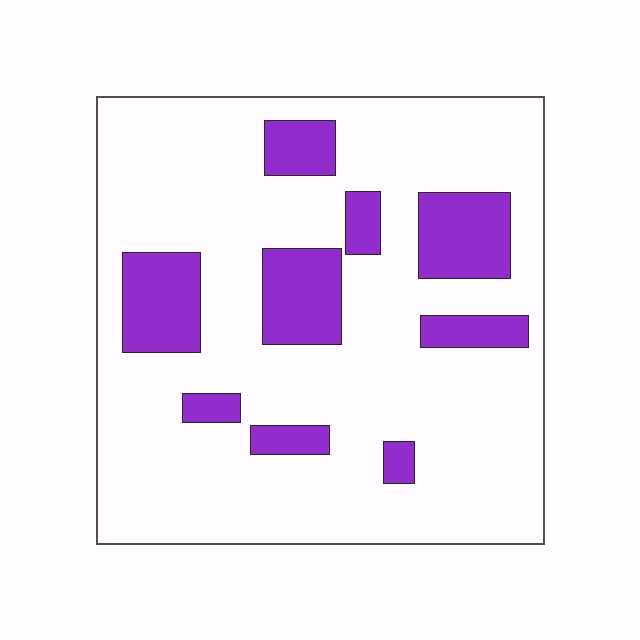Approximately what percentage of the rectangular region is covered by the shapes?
Approximately 20%.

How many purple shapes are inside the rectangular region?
9.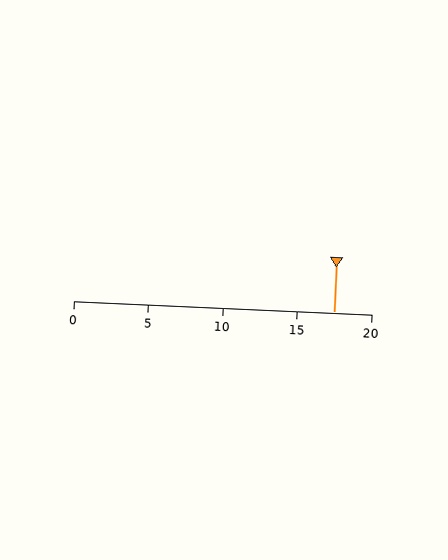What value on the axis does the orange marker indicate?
The marker indicates approximately 17.5.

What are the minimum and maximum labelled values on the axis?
The axis runs from 0 to 20.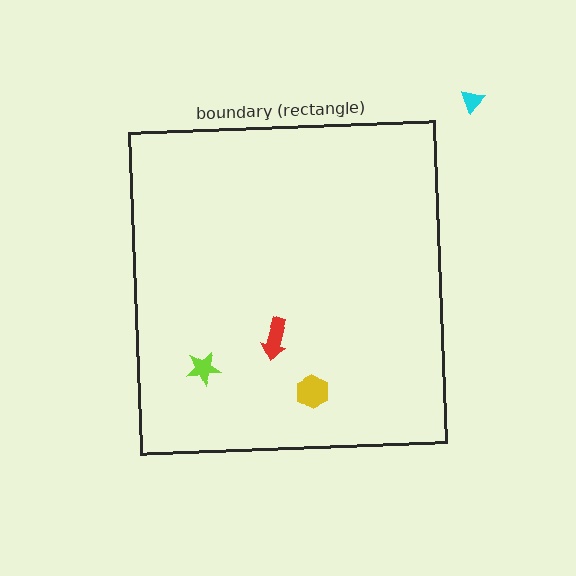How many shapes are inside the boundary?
3 inside, 1 outside.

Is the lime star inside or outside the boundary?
Inside.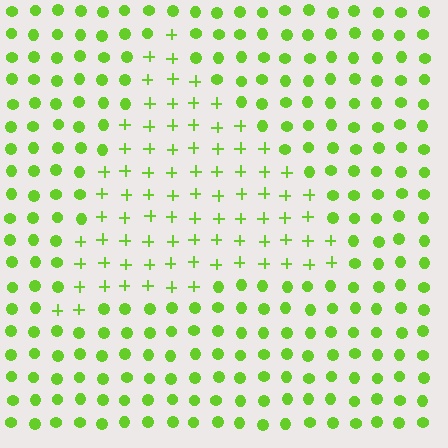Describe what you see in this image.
The image is filled with small lime elements arranged in a uniform grid. A triangle-shaped region contains plus signs, while the surrounding area contains circles. The boundary is defined purely by the change in element shape.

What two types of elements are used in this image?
The image uses plus signs inside the triangle region and circles outside it.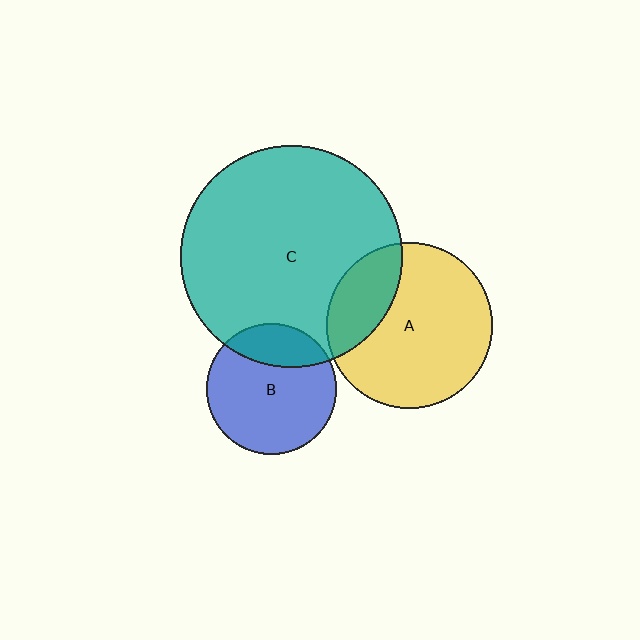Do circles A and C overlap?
Yes.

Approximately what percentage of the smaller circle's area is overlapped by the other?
Approximately 25%.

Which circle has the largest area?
Circle C (teal).